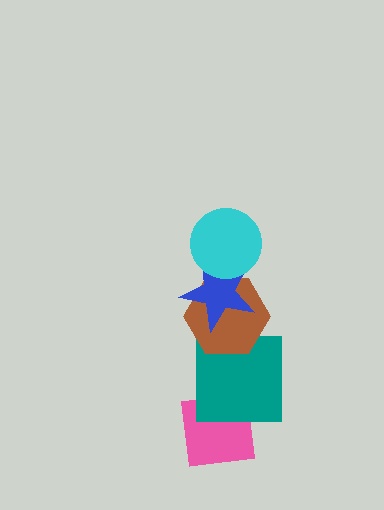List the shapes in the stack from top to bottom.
From top to bottom: the cyan circle, the blue star, the brown hexagon, the teal square, the pink square.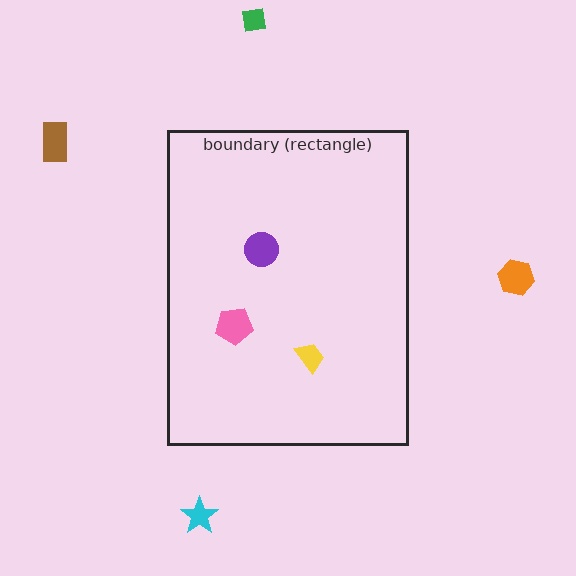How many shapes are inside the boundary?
3 inside, 4 outside.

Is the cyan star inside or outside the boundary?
Outside.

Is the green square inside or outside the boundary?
Outside.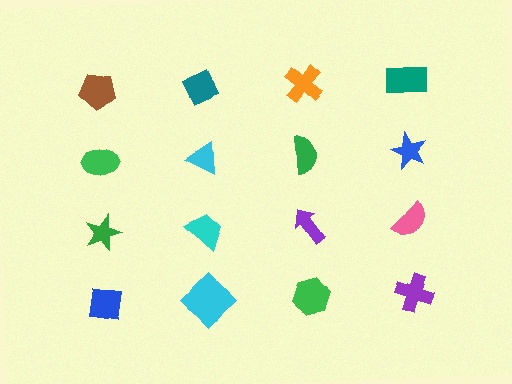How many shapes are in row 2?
4 shapes.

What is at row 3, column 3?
A purple arrow.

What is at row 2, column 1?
A green ellipse.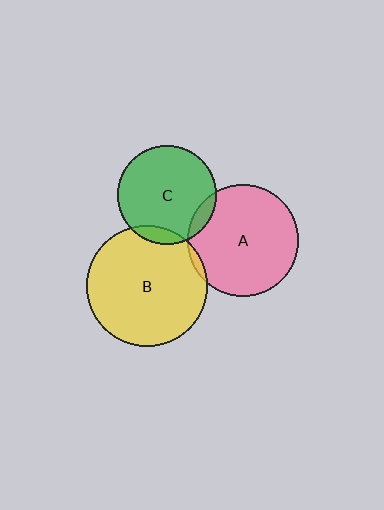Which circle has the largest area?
Circle B (yellow).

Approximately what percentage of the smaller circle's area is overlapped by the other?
Approximately 10%.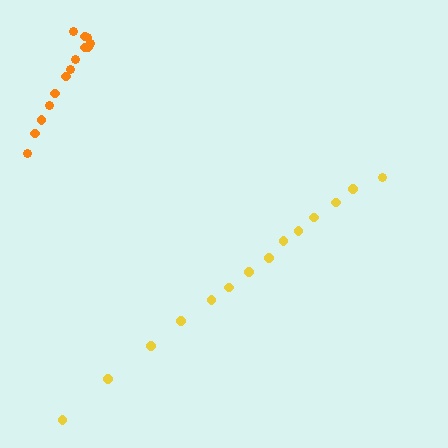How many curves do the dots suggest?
There are 2 distinct paths.